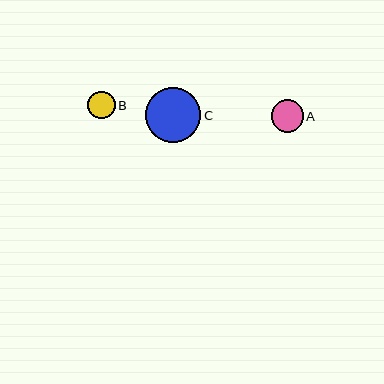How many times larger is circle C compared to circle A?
Circle C is approximately 1.7 times the size of circle A.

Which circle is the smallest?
Circle B is the smallest with a size of approximately 28 pixels.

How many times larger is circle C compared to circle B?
Circle C is approximately 2.0 times the size of circle B.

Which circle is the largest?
Circle C is the largest with a size of approximately 56 pixels.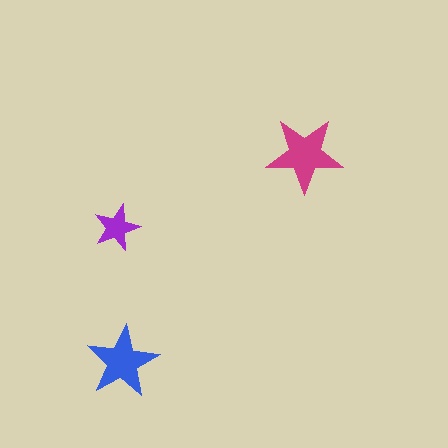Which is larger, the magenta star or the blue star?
The magenta one.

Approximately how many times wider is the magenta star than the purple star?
About 1.5 times wider.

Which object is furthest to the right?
The magenta star is rightmost.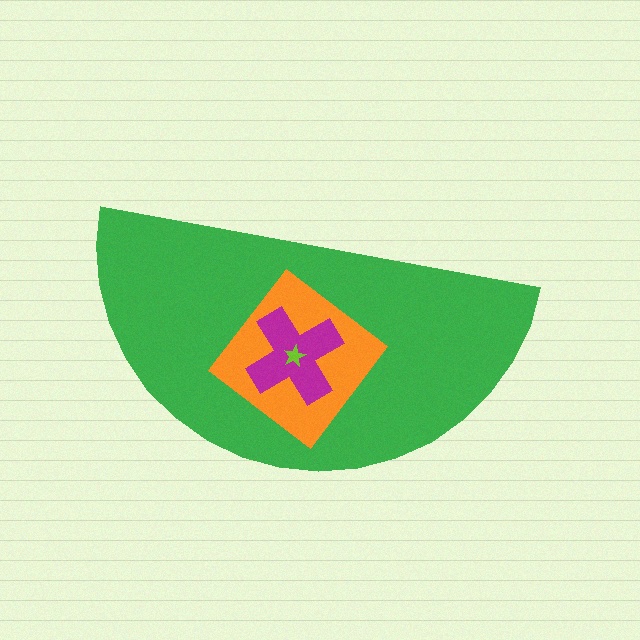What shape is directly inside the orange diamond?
The magenta cross.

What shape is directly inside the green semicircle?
The orange diamond.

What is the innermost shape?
The lime star.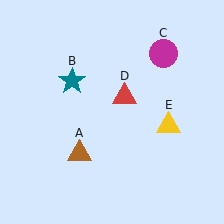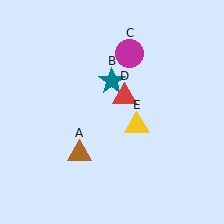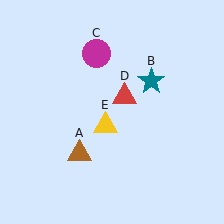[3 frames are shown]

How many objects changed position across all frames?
3 objects changed position: teal star (object B), magenta circle (object C), yellow triangle (object E).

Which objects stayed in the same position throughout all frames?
Brown triangle (object A) and red triangle (object D) remained stationary.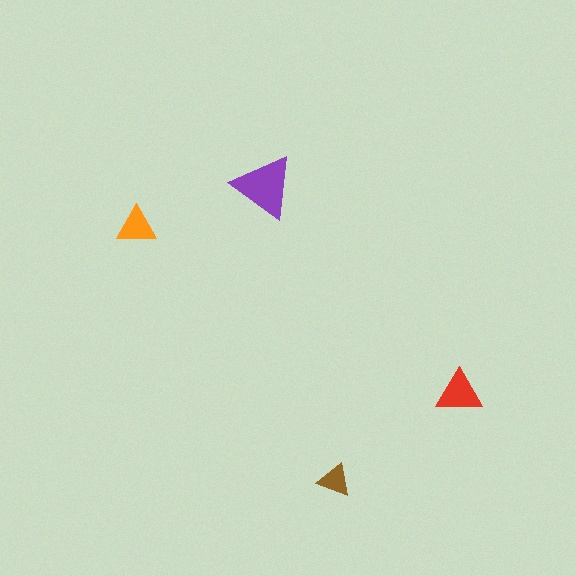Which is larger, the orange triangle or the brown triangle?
The orange one.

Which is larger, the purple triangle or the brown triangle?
The purple one.